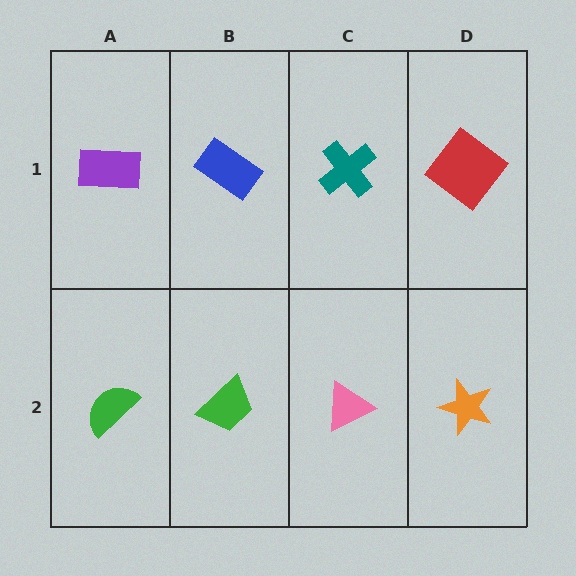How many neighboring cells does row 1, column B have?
3.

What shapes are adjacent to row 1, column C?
A pink triangle (row 2, column C), a blue rectangle (row 1, column B), a red diamond (row 1, column D).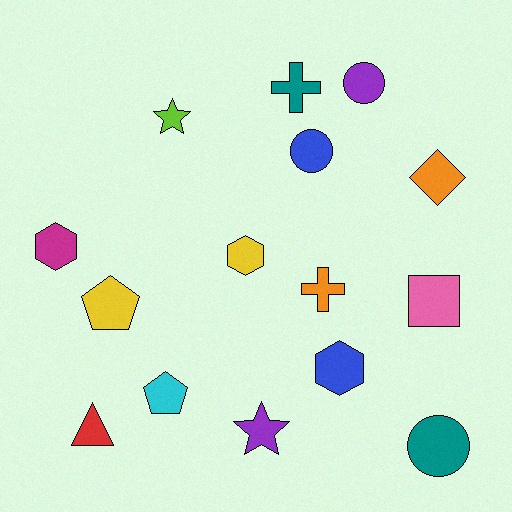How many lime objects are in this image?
There is 1 lime object.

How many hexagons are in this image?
There are 3 hexagons.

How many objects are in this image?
There are 15 objects.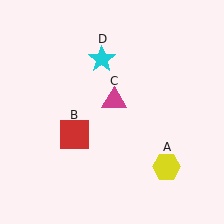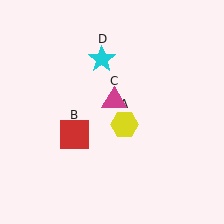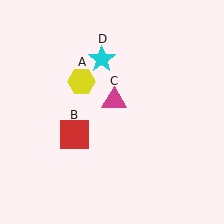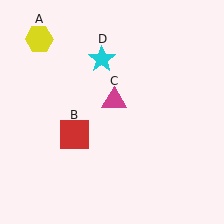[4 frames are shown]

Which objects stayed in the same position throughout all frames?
Red square (object B) and magenta triangle (object C) and cyan star (object D) remained stationary.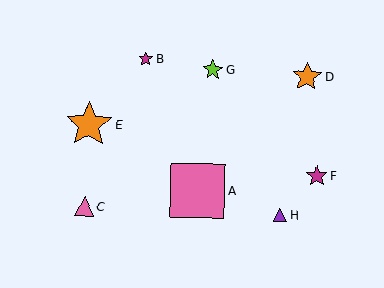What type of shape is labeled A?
Shape A is a pink square.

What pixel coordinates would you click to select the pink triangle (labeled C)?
Click at (85, 207) to select the pink triangle C.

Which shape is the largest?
The pink square (labeled A) is the largest.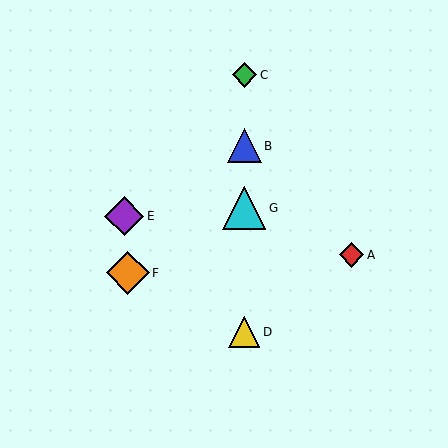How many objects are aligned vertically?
4 objects (B, C, D, G) are aligned vertically.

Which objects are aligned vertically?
Objects B, C, D, G are aligned vertically.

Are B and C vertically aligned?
Yes, both are at x≈244.